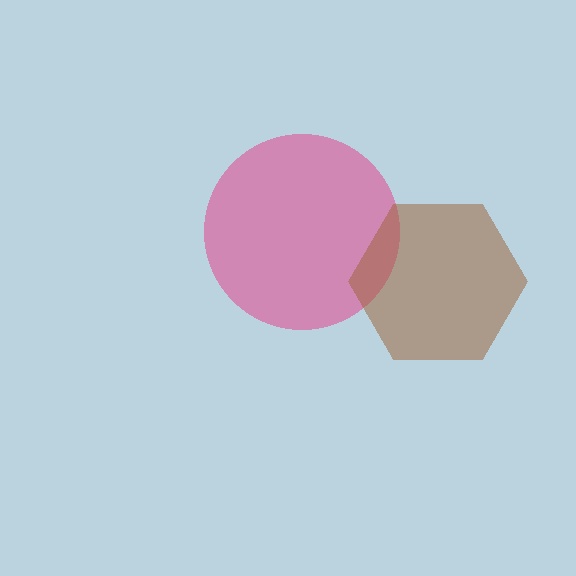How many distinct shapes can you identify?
There are 2 distinct shapes: a pink circle, a brown hexagon.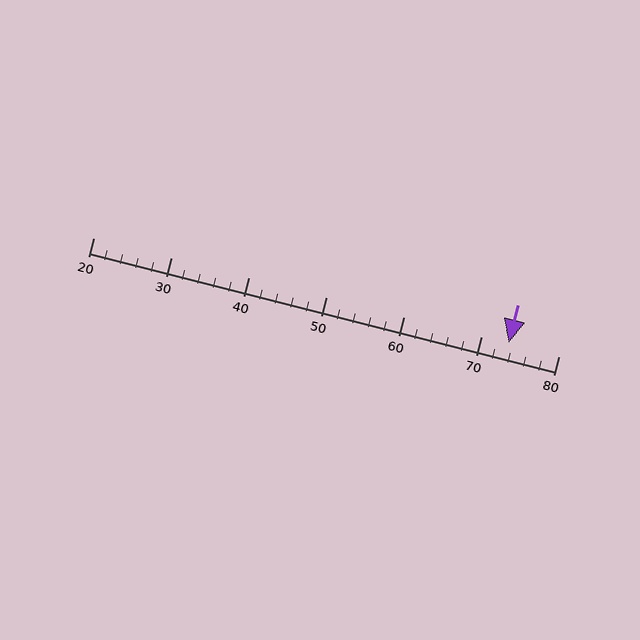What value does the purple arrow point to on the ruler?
The purple arrow points to approximately 74.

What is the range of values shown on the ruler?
The ruler shows values from 20 to 80.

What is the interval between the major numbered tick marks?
The major tick marks are spaced 10 units apart.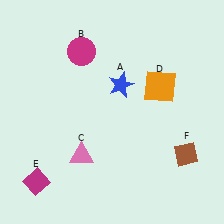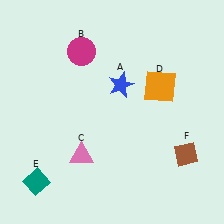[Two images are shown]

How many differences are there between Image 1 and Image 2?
There is 1 difference between the two images.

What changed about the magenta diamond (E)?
In Image 1, E is magenta. In Image 2, it changed to teal.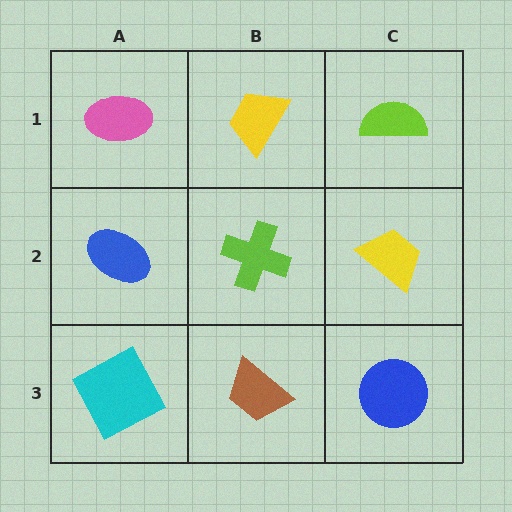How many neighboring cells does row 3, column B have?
3.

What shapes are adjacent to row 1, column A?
A blue ellipse (row 2, column A), a yellow trapezoid (row 1, column B).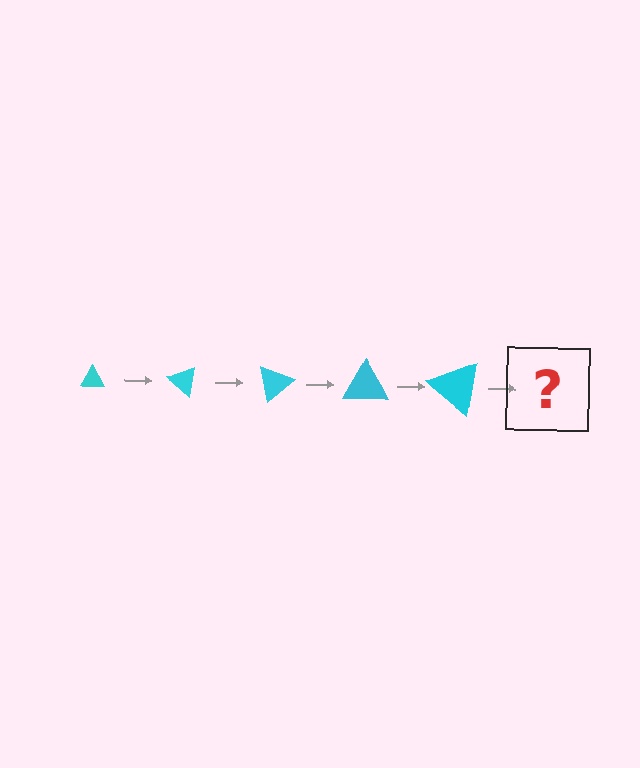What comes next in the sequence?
The next element should be a triangle, larger than the previous one and rotated 200 degrees from the start.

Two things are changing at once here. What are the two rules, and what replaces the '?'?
The two rules are that the triangle grows larger each step and it rotates 40 degrees each step. The '?' should be a triangle, larger than the previous one and rotated 200 degrees from the start.